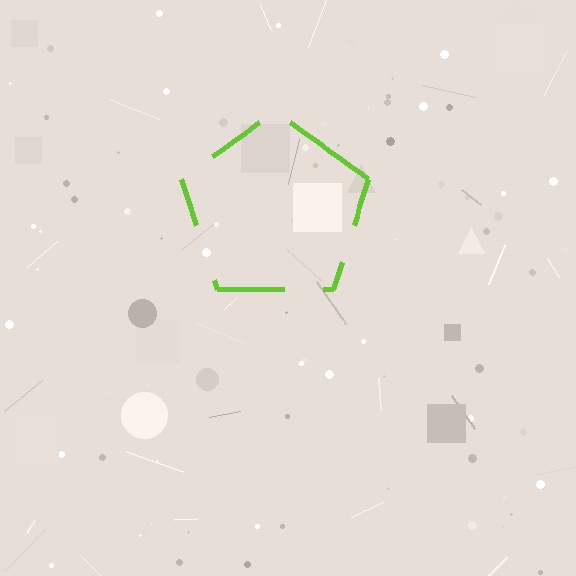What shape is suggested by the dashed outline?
The dashed outline suggests a pentagon.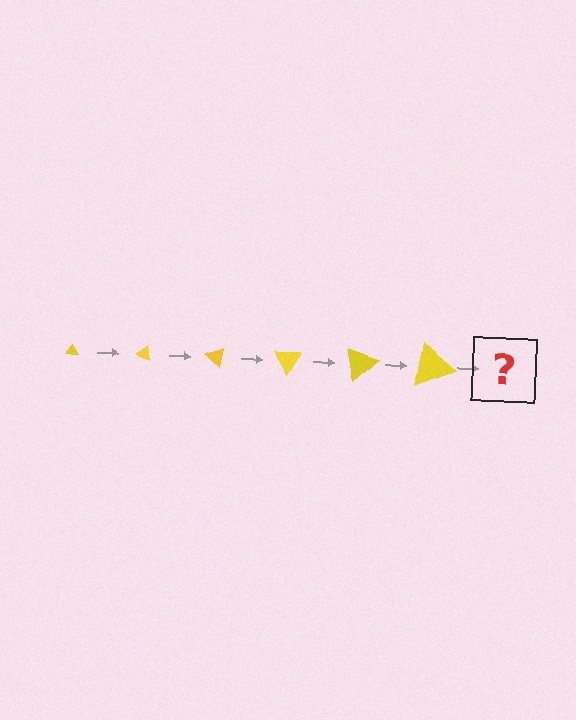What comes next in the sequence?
The next element should be a triangle, larger than the previous one and rotated 120 degrees from the start.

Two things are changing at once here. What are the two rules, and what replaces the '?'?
The two rules are that the triangle grows larger each step and it rotates 20 degrees each step. The '?' should be a triangle, larger than the previous one and rotated 120 degrees from the start.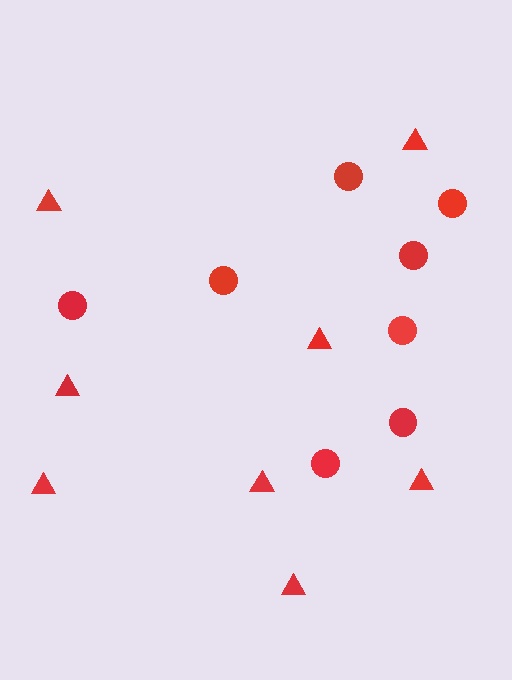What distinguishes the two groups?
There are 2 groups: one group of circles (8) and one group of triangles (8).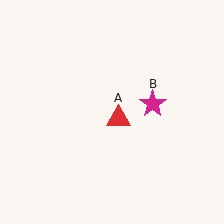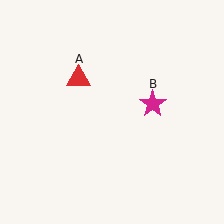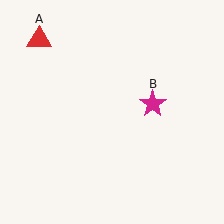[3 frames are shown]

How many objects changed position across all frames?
1 object changed position: red triangle (object A).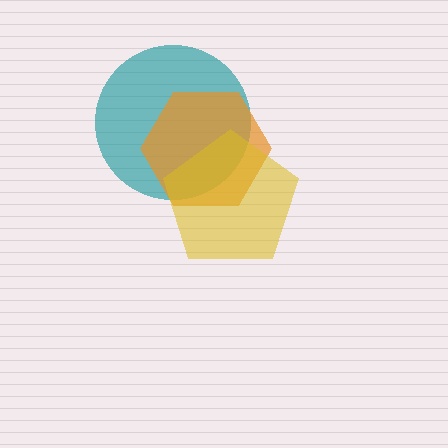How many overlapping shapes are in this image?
There are 3 overlapping shapes in the image.